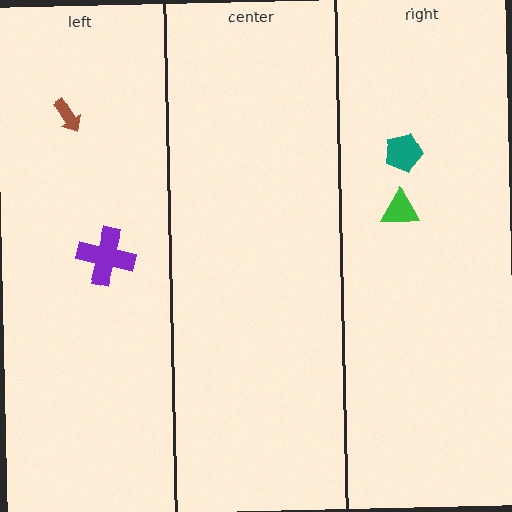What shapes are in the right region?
The teal pentagon, the green triangle.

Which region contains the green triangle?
The right region.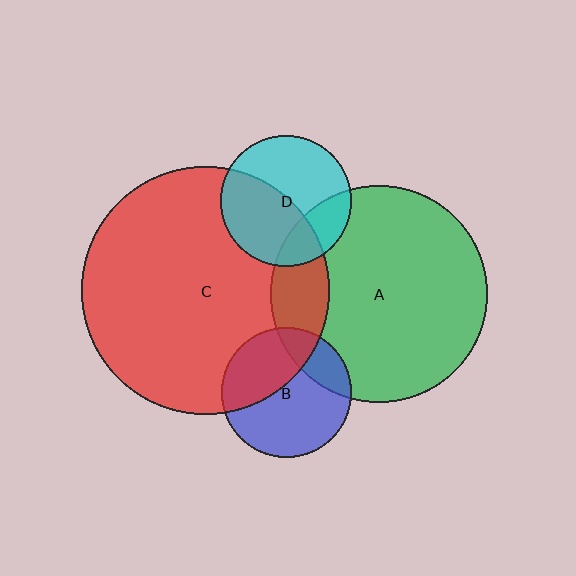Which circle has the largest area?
Circle C (red).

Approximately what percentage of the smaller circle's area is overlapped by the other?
Approximately 25%.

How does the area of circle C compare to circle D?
Approximately 3.6 times.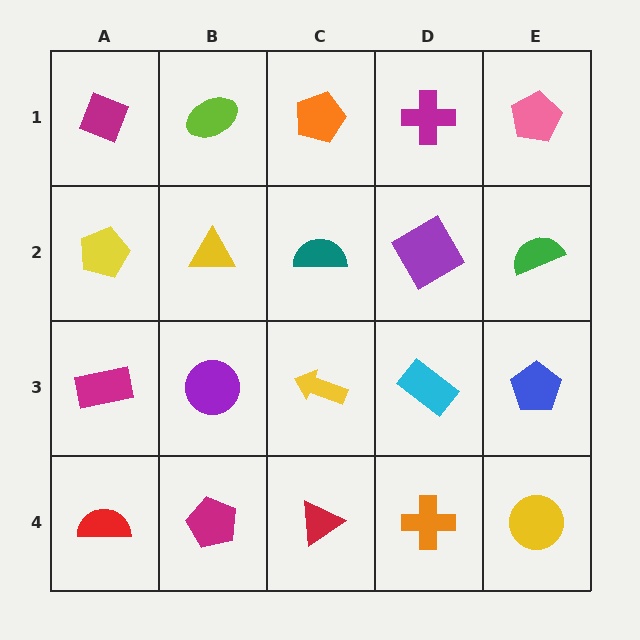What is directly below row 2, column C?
A yellow arrow.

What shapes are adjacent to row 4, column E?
A blue pentagon (row 3, column E), an orange cross (row 4, column D).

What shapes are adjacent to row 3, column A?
A yellow pentagon (row 2, column A), a red semicircle (row 4, column A), a purple circle (row 3, column B).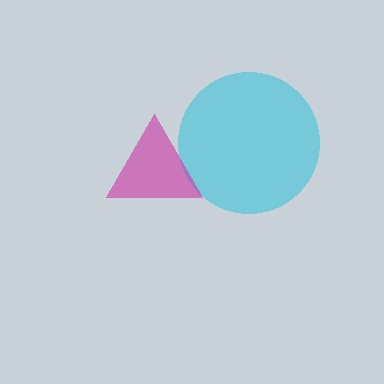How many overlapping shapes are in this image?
There are 2 overlapping shapes in the image.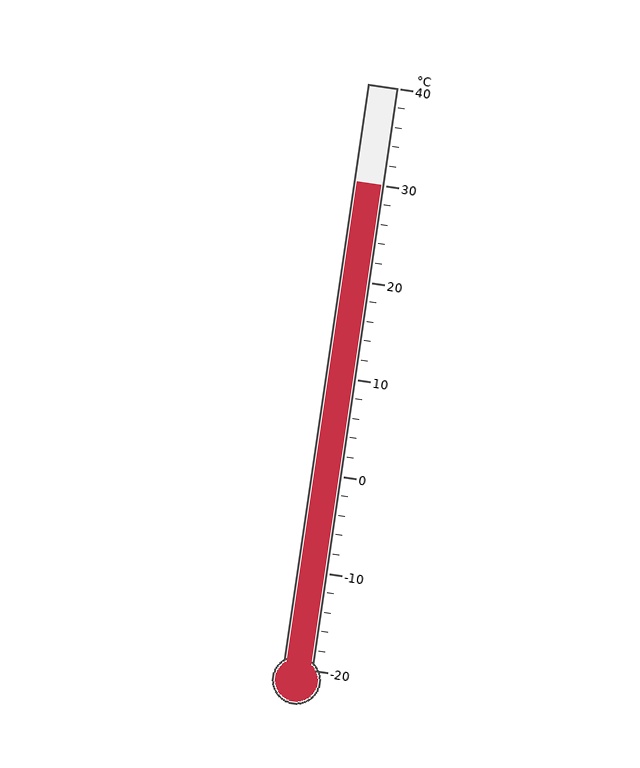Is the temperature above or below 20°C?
The temperature is above 20°C.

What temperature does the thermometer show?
The thermometer shows approximately 30°C.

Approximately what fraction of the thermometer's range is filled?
The thermometer is filled to approximately 85% of its range.